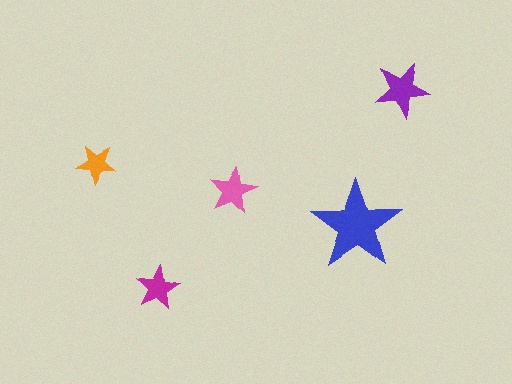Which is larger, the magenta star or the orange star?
The magenta one.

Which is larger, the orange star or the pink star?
The pink one.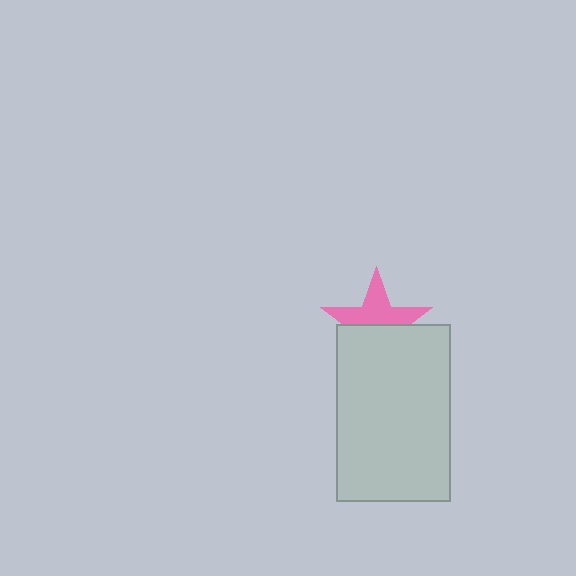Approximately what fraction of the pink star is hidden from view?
Roughly 51% of the pink star is hidden behind the light gray rectangle.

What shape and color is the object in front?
The object in front is a light gray rectangle.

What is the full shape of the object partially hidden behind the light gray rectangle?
The partially hidden object is a pink star.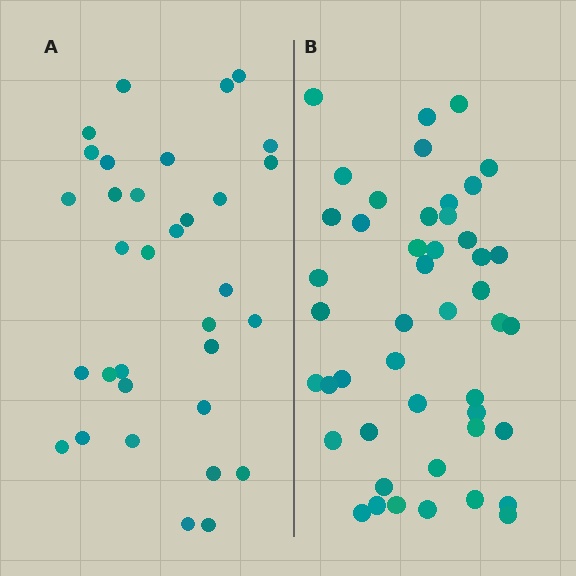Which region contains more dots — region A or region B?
Region B (the right region) has more dots.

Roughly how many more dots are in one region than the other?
Region B has approximately 15 more dots than region A.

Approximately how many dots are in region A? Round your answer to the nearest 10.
About 30 dots. (The exact count is 33, which rounds to 30.)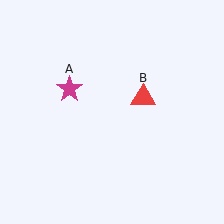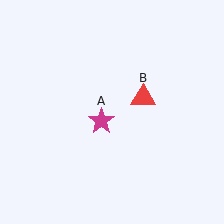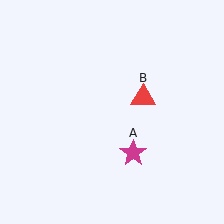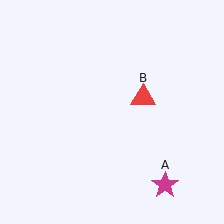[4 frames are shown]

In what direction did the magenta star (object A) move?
The magenta star (object A) moved down and to the right.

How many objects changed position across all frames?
1 object changed position: magenta star (object A).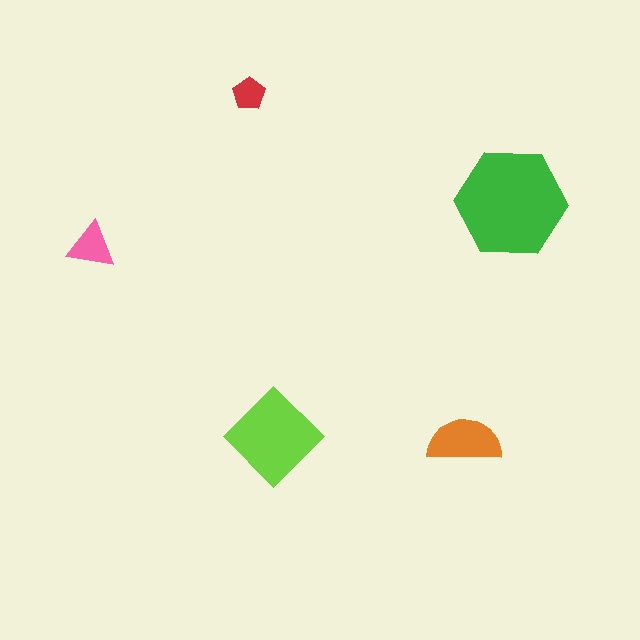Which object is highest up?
The red pentagon is topmost.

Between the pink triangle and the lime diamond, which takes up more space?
The lime diamond.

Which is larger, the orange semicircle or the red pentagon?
The orange semicircle.